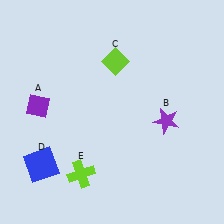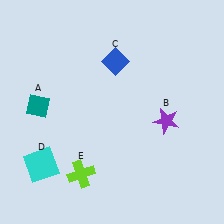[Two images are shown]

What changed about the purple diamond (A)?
In Image 1, A is purple. In Image 2, it changed to teal.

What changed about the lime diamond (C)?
In Image 1, C is lime. In Image 2, it changed to blue.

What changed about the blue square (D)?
In Image 1, D is blue. In Image 2, it changed to cyan.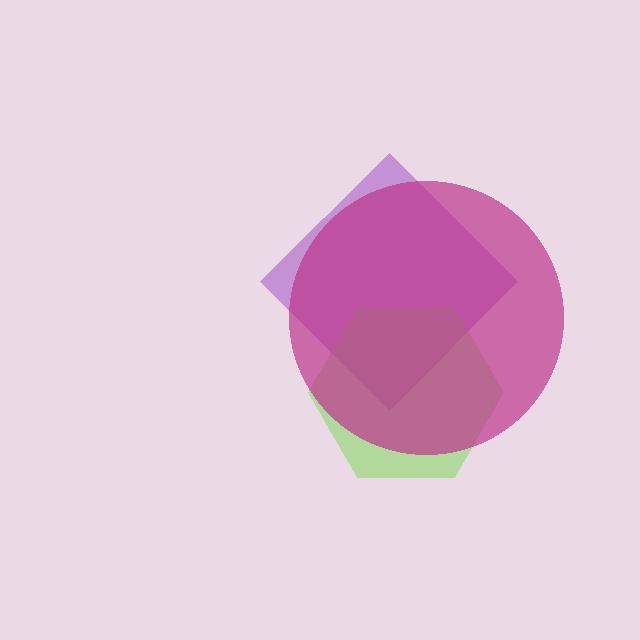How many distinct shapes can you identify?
There are 3 distinct shapes: a purple diamond, a lime hexagon, a magenta circle.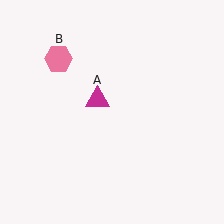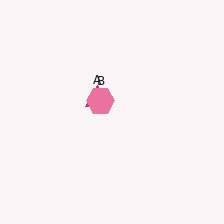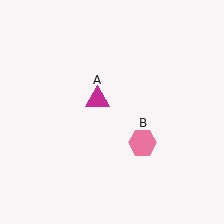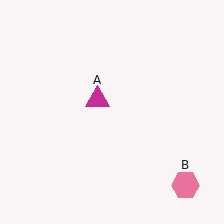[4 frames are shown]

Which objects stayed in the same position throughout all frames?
Magenta triangle (object A) remained stationary.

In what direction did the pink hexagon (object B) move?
The pink hexagon (object B) moved down and to the right.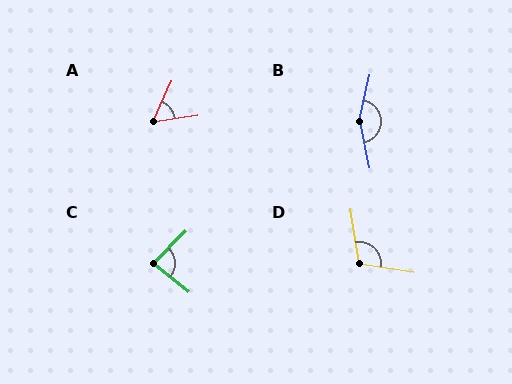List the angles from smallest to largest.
A (57°), C (83°), D (108°), B (155°).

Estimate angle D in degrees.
Approximately 108 degrees.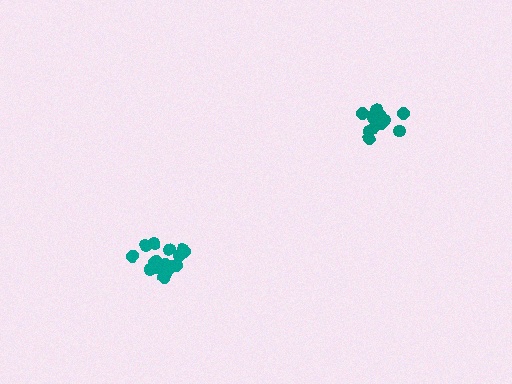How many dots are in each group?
Group 1: 19 dots, Group 2: 13 dots (32 total).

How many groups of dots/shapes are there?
There are 2 groups.